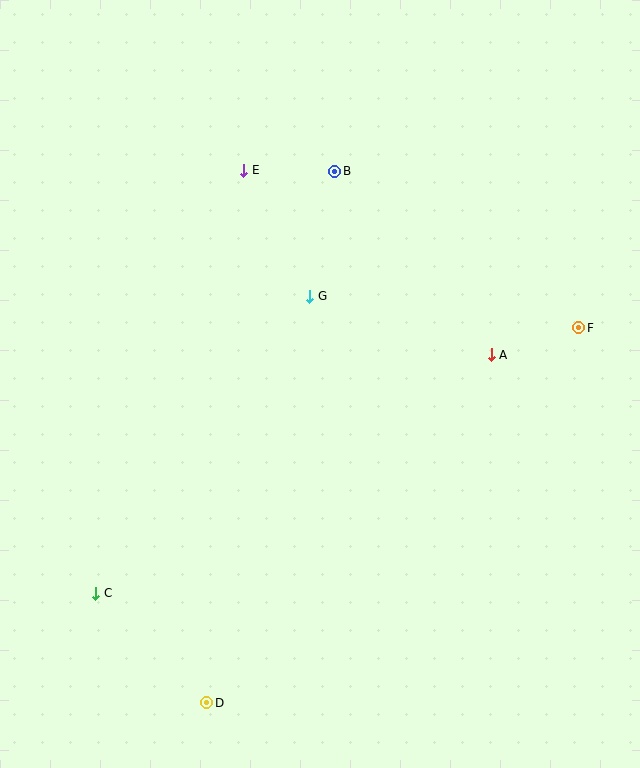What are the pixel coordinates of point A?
Point A is at (491, 355).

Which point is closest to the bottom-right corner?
Point D is closest to the bottom-right corner.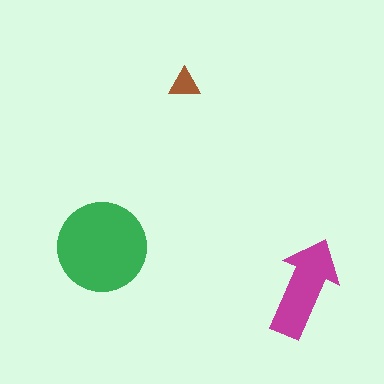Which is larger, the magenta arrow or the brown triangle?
The magenta arrow.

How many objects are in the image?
There are 3 objects in the image.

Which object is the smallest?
The brown triangle.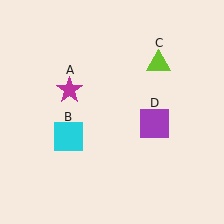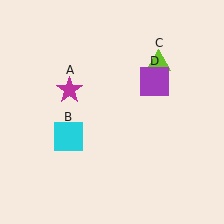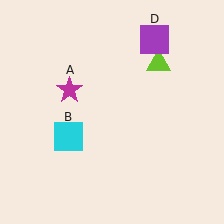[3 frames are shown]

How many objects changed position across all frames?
1 object changed position: purple square (object D).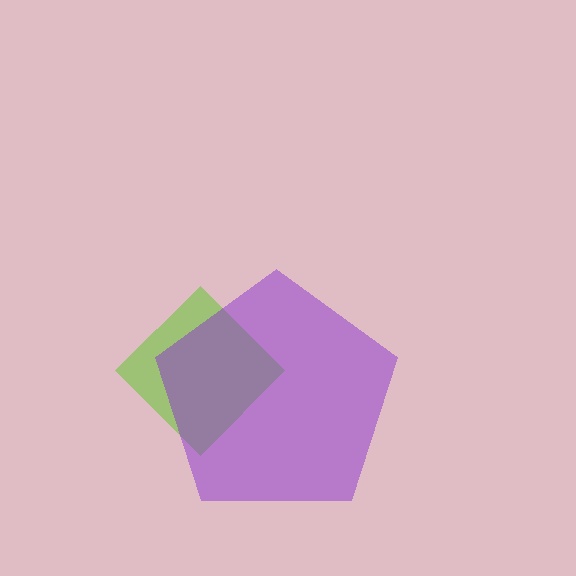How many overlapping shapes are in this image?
There are 2 overlapping shapes in the image.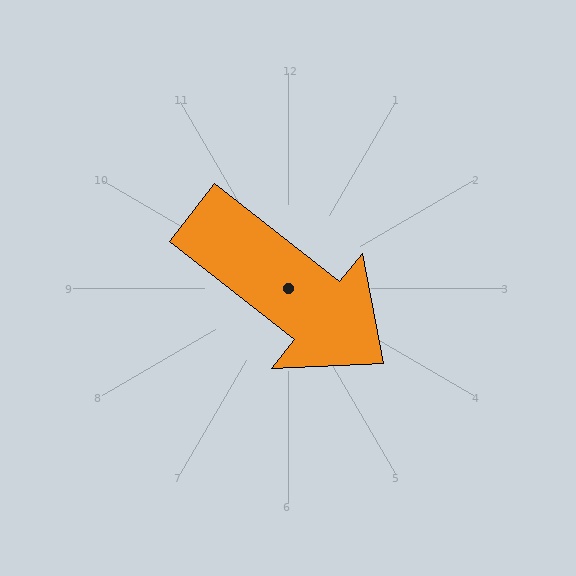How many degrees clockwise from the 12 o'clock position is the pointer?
Approximately 128 degrees.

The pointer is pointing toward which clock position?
Roughly 4 o'clock.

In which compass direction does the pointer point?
Southeast.